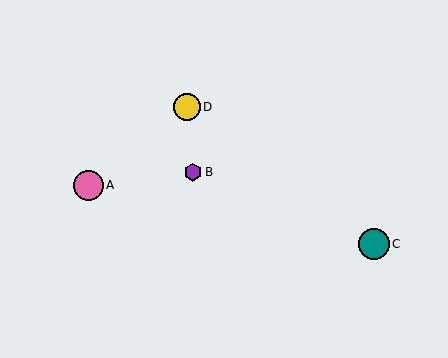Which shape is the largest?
The teal circle (labeled C) is the largest.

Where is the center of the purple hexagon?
The center of the purple hexagon is at (193, 172).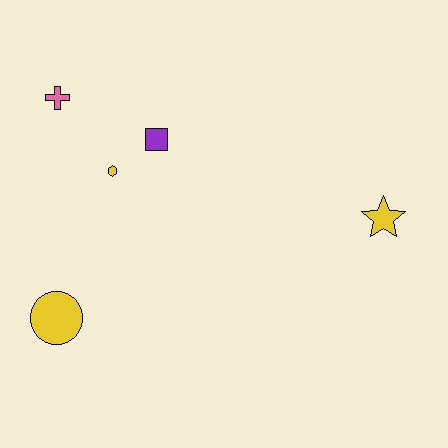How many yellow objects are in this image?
There are 3 yellow objects.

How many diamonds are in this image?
There are no diamonds.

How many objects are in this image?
There are 5 objects.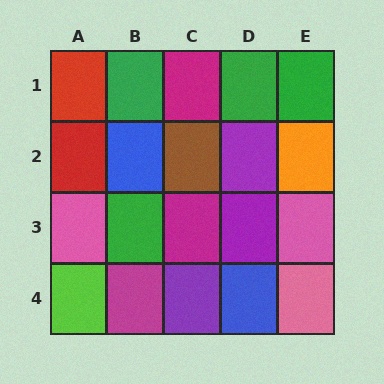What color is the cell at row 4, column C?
Purple.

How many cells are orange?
1 cell is orange.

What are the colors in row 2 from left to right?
Red, blue, brown, purple, orange.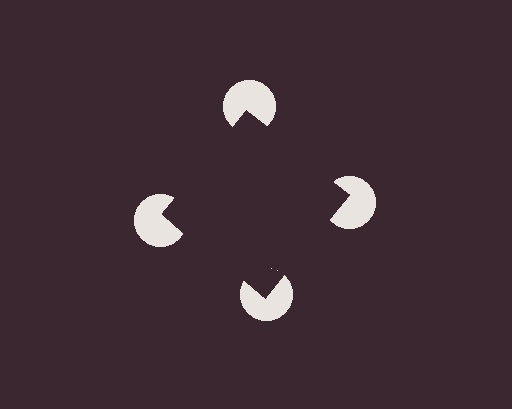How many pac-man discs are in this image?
There are 4 — one at each vertex of the illusory square.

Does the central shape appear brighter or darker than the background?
It typically appears slightly darker than the background, even though no actual brightness change is drawn.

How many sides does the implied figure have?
4 sides.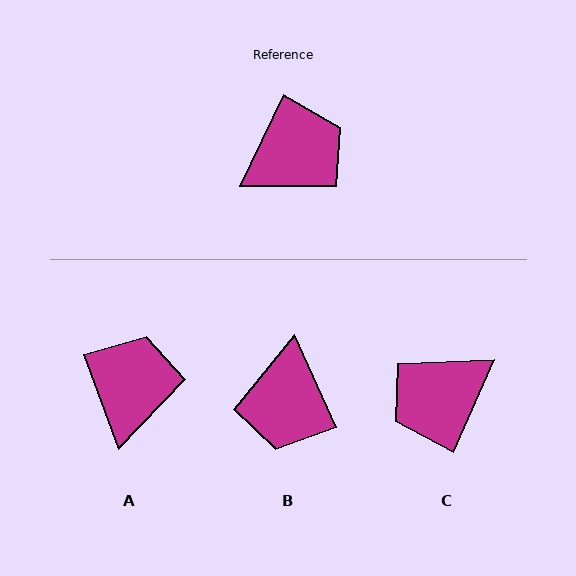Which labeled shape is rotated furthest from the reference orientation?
C, about 178 degrees away.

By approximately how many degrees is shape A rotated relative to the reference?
Approximately 46 degrees counter-clockwise.